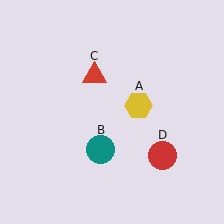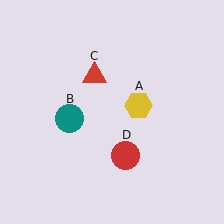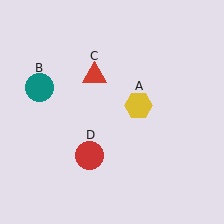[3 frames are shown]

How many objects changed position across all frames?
2 objects changed position: teal circle (object B), red circle (object D).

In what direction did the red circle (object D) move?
The red circle (object D) moved left.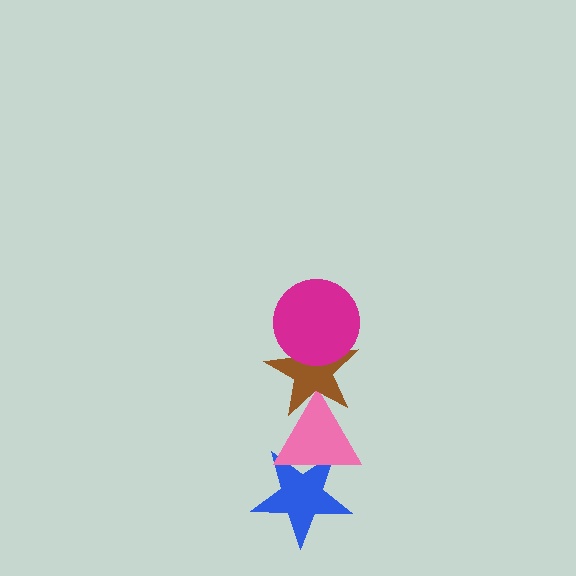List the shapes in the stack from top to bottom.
From top to bottom: the magenta circle, the brown star, the pink triangle, the blue star.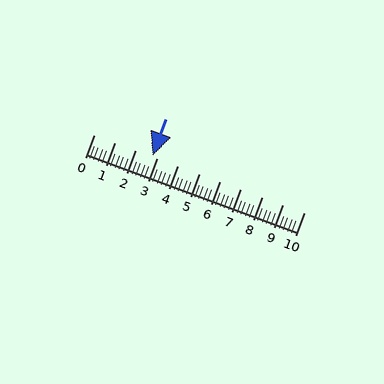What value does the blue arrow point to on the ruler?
The blue arrow points to approximately 2.8.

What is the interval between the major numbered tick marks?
The major tick marks are spaced 1 units apart.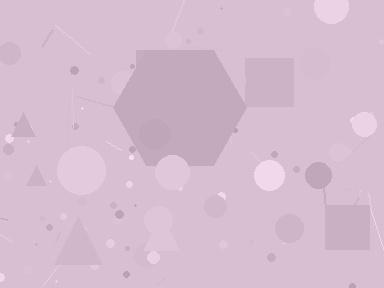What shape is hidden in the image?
A hexagon is hidden in the image.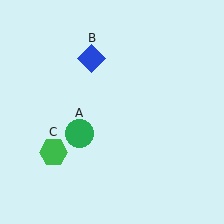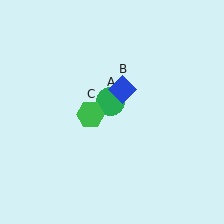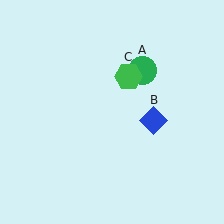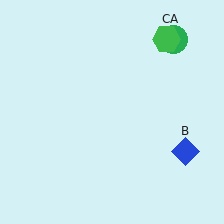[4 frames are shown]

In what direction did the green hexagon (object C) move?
The green hexagon (object C) moved up and to the right.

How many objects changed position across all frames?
3 objects changed position: green circle (object A), blue diamond (object B), green hexagon (object C).